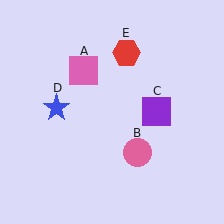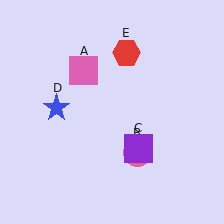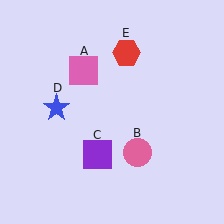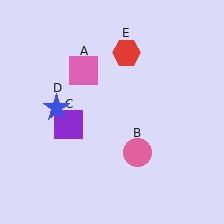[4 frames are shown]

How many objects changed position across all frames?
1 object changed position: purple square (object C).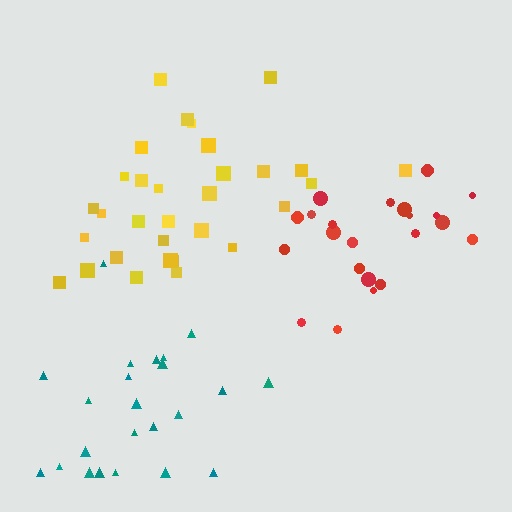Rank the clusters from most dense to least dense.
red, yellow, teal.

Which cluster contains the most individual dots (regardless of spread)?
Yellow (31).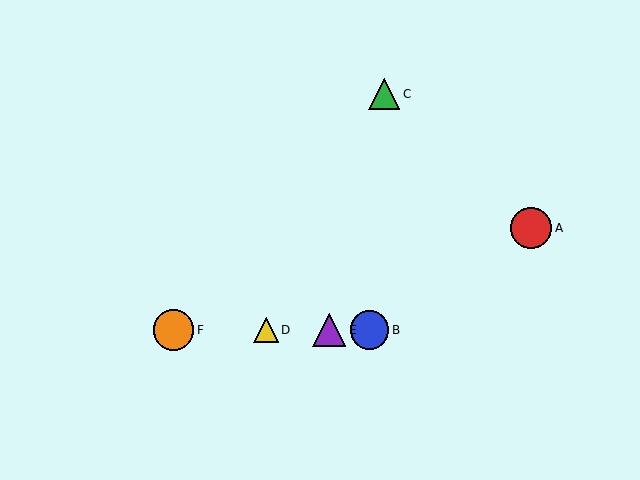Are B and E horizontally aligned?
Yes, both are at y≈330.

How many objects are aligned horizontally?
4 objects (B, D, E, F) are aligned horizontally.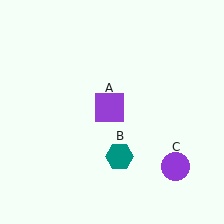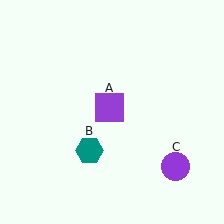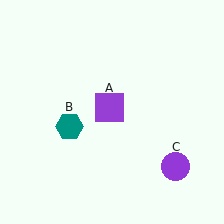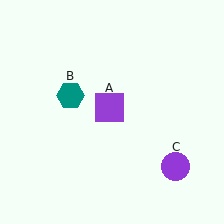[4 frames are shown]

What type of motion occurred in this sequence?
The teal hexagon (object B) rotated clockwise around the center of the scene.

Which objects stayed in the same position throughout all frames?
Purple square (object A) and purple circle (object C) remained stationary.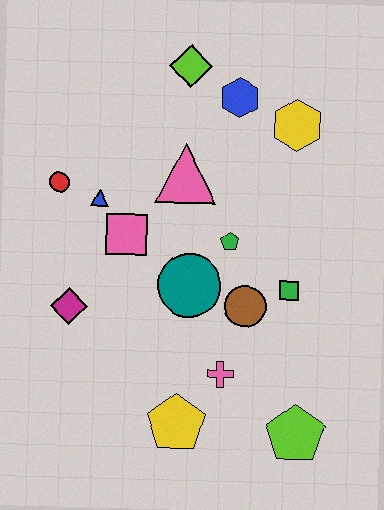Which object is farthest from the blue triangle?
The lime pentagon is farthest from the blue triangle.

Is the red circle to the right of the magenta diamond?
No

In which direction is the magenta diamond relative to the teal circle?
The magenta diamond is to the left of the teal circle.